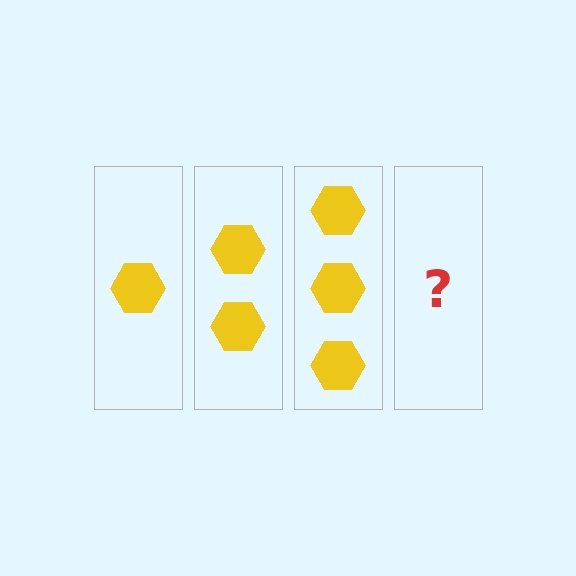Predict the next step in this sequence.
The next step is 4 hexagons.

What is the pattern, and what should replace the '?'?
The pattern is that each step adds one more hexagon. The '?' should be 4 hexagons.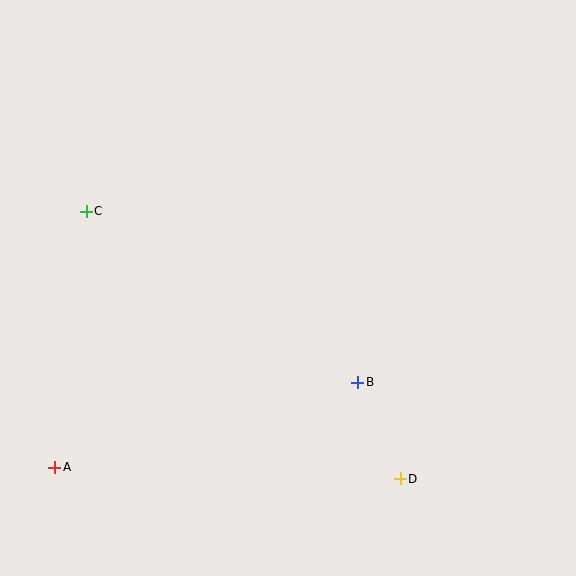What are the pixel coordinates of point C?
Point C is at (86, 211).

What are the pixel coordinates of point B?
Point B is at (358, 382).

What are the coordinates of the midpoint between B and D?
The midpoint between B and D is at (379, 430).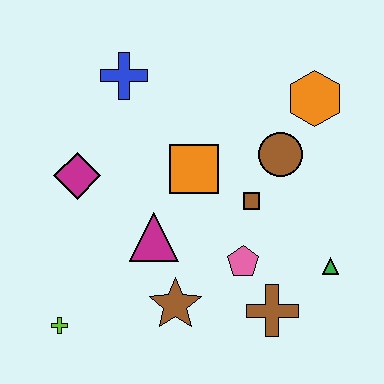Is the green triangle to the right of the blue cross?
Yes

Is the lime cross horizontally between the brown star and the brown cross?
No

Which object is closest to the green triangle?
The brown cross is closest to the green triangle.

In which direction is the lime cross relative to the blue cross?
The lime cross is below the blue cross.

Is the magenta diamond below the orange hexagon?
Yes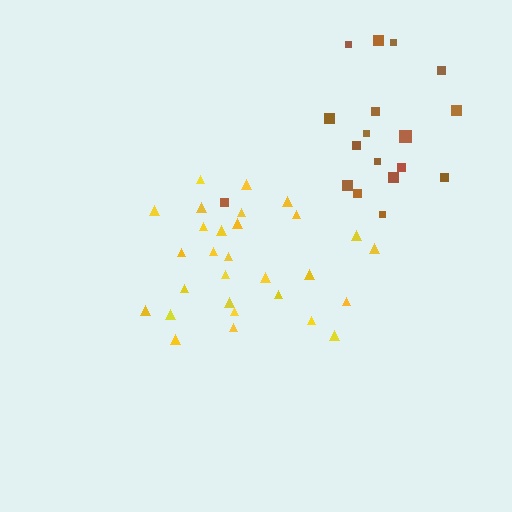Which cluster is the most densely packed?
Yellow.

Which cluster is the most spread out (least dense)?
Brown.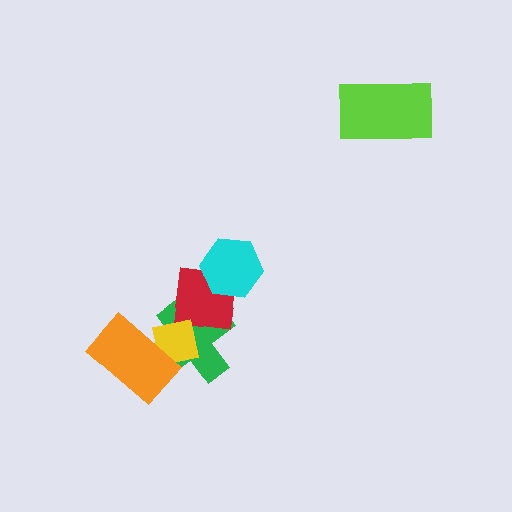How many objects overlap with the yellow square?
3 objects overlap with the yellow square.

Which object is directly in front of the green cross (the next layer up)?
The red square is directly in front of the green cross.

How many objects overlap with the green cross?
3 objects overlap with the green cross.